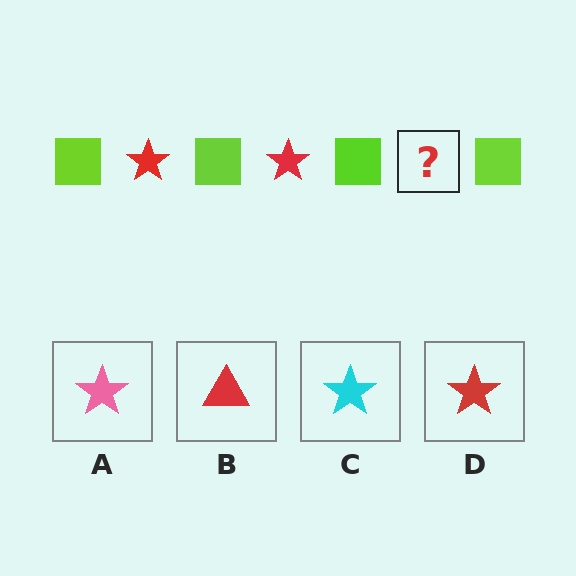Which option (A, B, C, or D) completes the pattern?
D.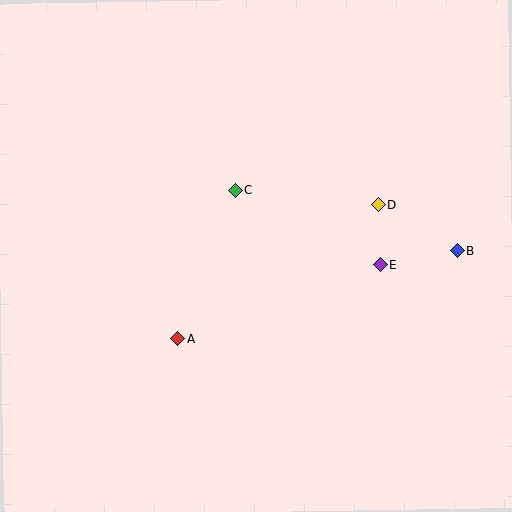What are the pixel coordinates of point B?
Point B is at (457, 251).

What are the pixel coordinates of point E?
Point E is at (380, 265).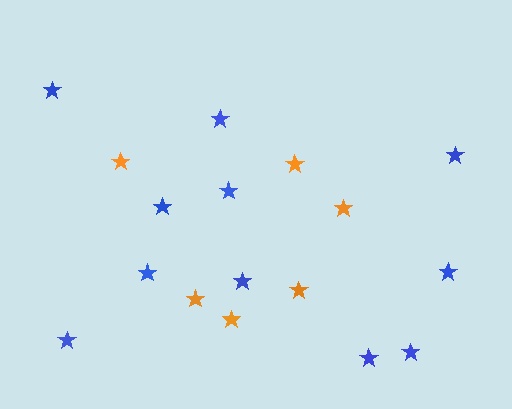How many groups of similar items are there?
There are 2 groups: one group of blue stars (11) and one group of orange stars (6).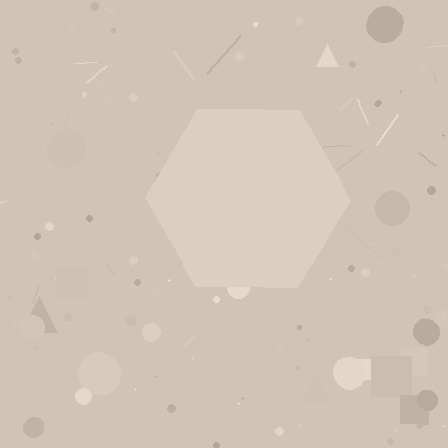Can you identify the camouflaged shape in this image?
The camouflaged shape is a hexagon.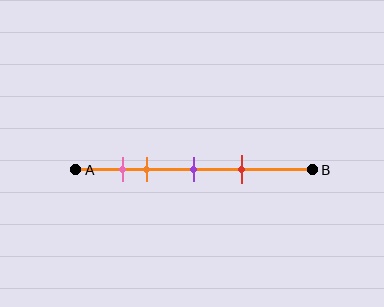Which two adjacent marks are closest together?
The pink and orange marks are the closest adjacent pair.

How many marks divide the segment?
There are 4 marks dividing the segment.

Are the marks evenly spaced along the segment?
No, the marks are not evenly spaced.